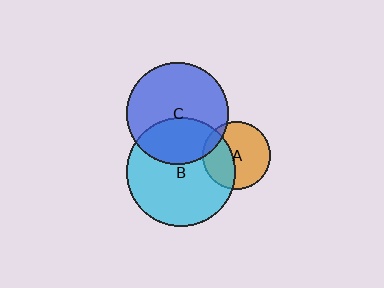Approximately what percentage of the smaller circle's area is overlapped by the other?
Approximately 35%.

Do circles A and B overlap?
Yes.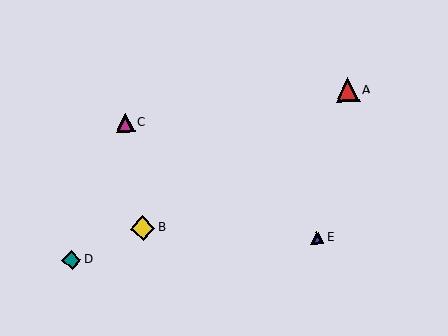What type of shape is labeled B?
Shape B is a yellow diamond.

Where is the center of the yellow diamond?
The center of the yellow diamond is at (143, 228).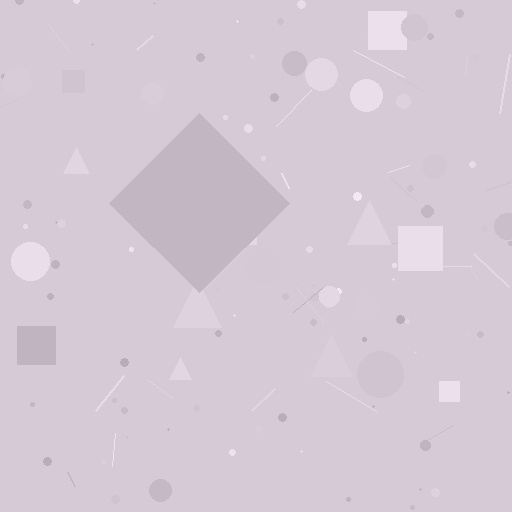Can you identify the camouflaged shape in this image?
The camouflaged shape is a diamond.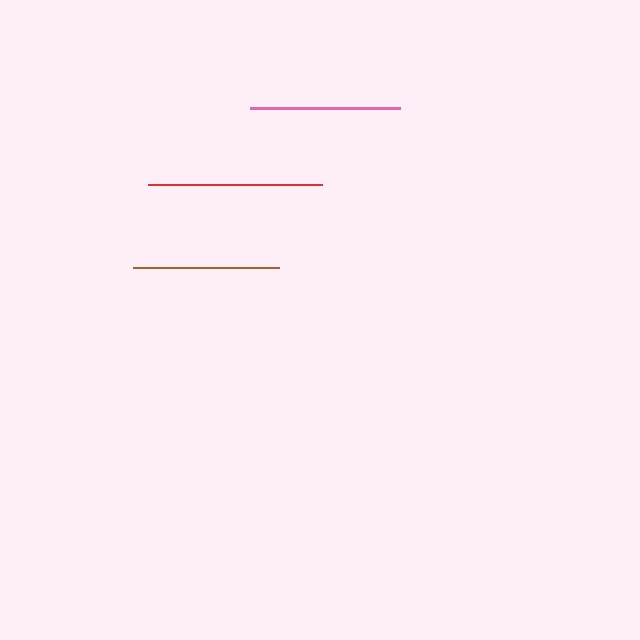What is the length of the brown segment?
The brown segment is approximately 146 pixels long.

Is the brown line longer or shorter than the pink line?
The pink line is longer than the brown line.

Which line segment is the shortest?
The brown line is the shortest at approximately 146 pixels.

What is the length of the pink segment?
The pink segment is approximately 150 pixels long.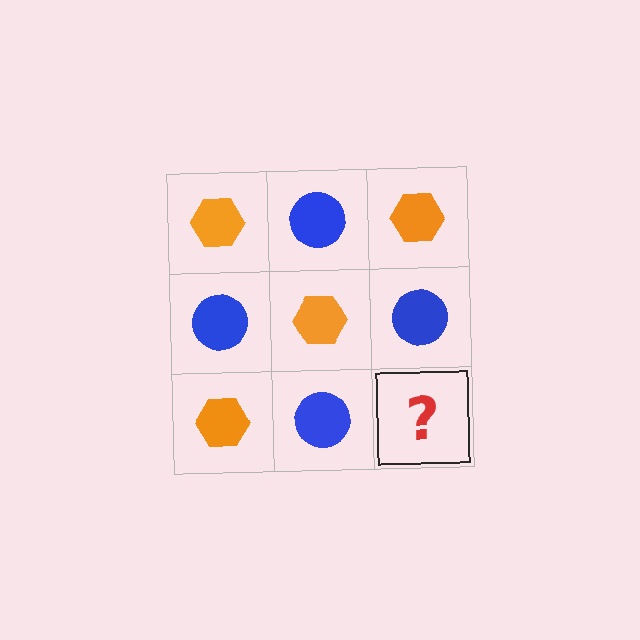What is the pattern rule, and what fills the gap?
The rule is that it alternates orange hexagon and blue circle in a checkerboard pattern. The gap should be filled with an orange hexagon.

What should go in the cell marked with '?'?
The missing cell should contain an orange hexagon.